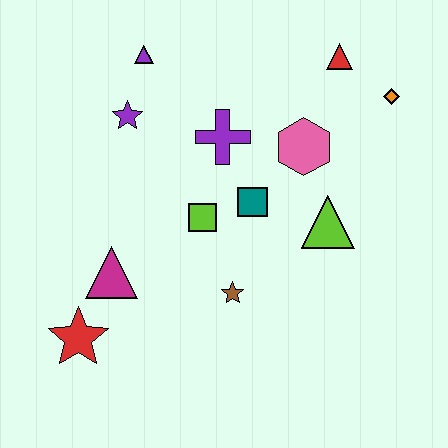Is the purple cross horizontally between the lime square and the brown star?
Yes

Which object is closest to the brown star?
The lime square is closest to the brown star.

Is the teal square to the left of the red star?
No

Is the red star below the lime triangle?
Yes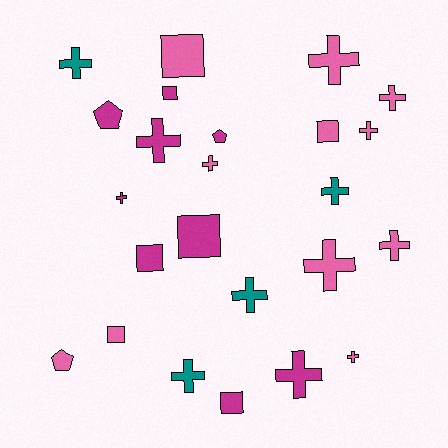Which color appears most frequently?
Pink, with 11 objects.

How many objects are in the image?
There are 24 objects.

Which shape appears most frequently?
Cross, with 14 objects.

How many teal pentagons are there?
There are no teal pentagons.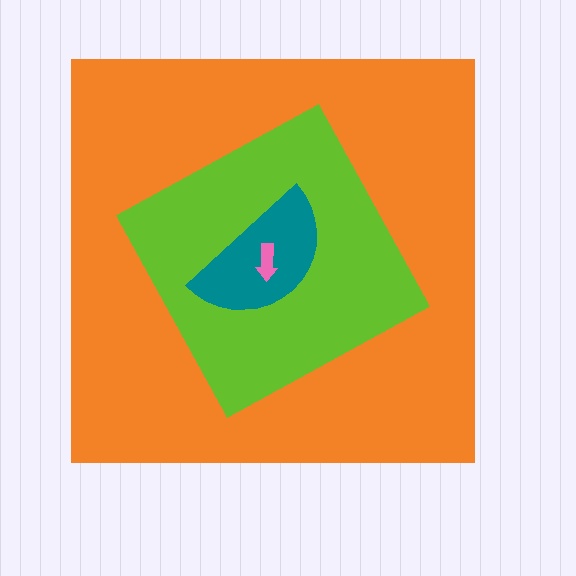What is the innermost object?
The pink arrow.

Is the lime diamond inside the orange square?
Yes.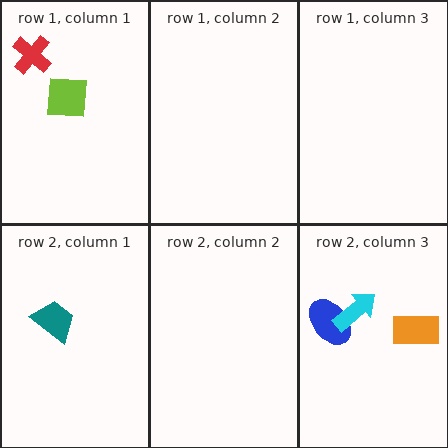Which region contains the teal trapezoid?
The row 2, column 1 region.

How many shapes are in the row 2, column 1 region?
1.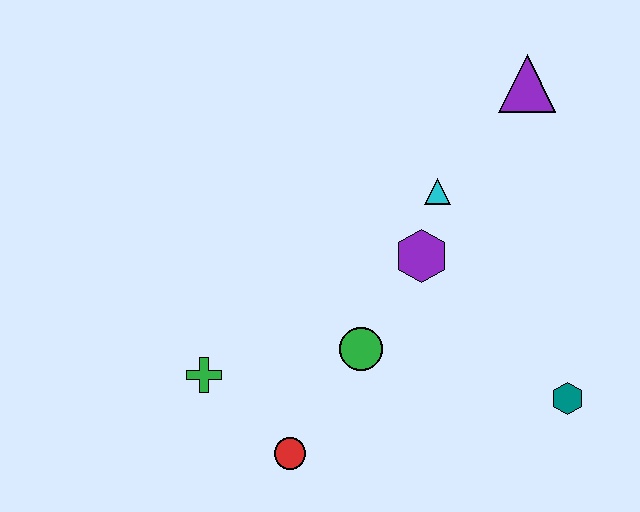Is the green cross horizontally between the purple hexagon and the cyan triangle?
No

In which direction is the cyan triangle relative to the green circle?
The cyan triangle is above the green circle.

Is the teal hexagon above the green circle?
No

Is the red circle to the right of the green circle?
No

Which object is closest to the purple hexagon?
The cyan triangle is closest to the purple hexagon.